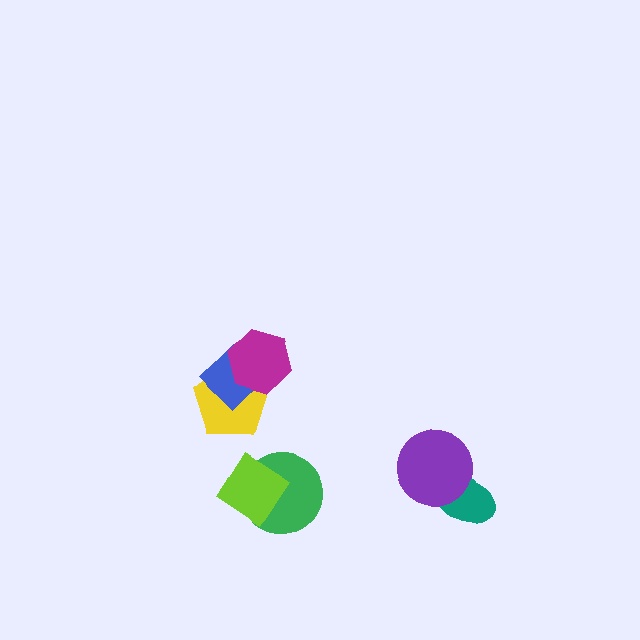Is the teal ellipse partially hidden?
Yes, it is partially covered by another shape.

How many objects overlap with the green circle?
1 object overlaps with the green circle.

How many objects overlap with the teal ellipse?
1 object overlaps with the teal ellipse.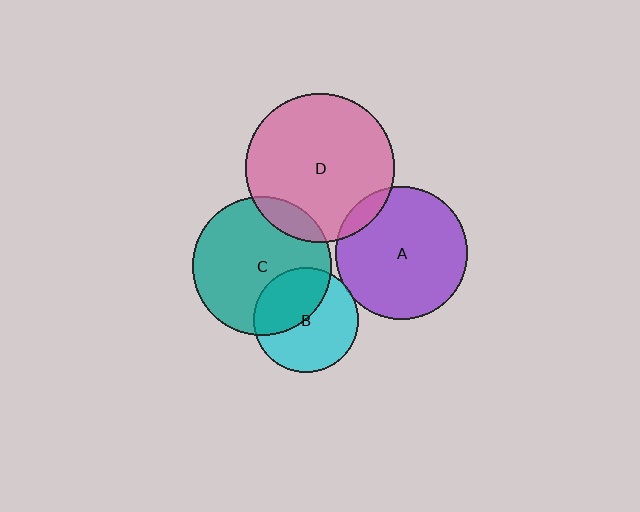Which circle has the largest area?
Circle D (pink).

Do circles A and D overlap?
Yes.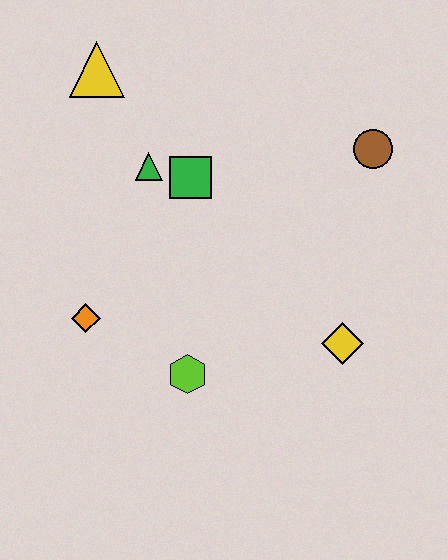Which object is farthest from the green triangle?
The yellow diamond is farthest from the green triangle.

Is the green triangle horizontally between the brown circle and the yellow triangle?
Yes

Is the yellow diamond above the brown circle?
No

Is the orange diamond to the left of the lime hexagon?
Yes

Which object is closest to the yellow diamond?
The lime hexagon is closest to the yellow diamond.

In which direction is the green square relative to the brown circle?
The green square is to the left of the brown circle.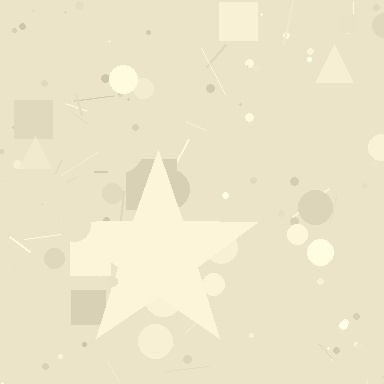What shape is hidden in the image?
A star is hidden in the image.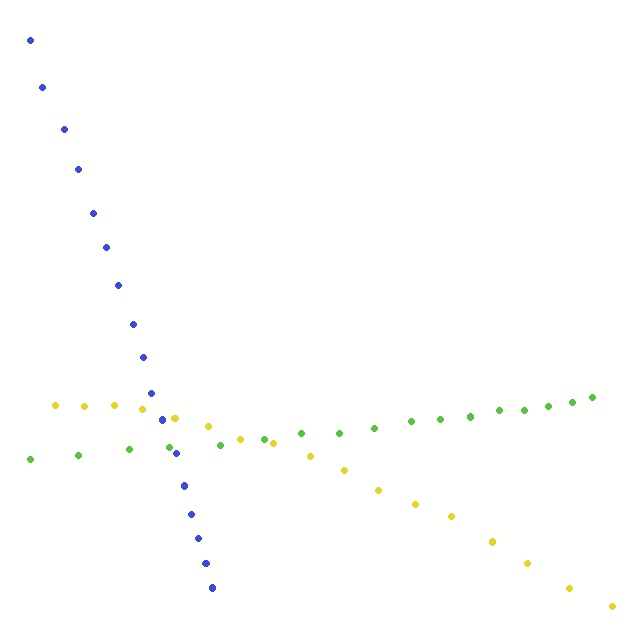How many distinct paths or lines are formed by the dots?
There are 3 distinct paths.